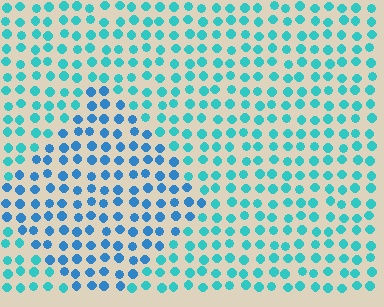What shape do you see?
I see a diamond.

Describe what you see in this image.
The image is filled with small cyan elements in a uniform arrangement. A diamond-shaped region is visible where the elements are tinted to a slightly different hue, forming a subtle color boundary.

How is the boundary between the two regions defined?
The boundary is defined purely by a slight shift in hue (about 29 degrees). Spacing, size, and orientation are identical on both sides.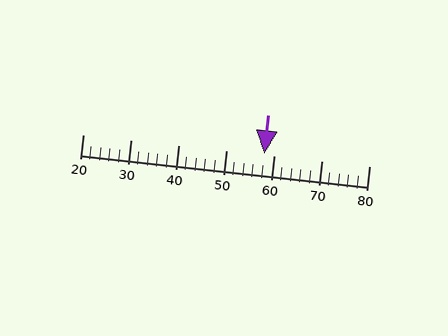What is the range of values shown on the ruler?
The ruler shows values from 20 to 80.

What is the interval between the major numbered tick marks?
The major tick marks are spaced 10 units apart.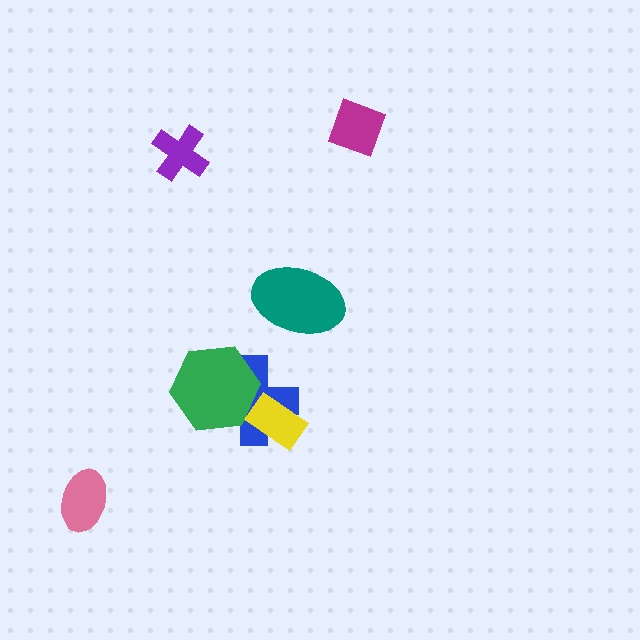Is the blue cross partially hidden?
Yes, it is partially covered by another shape.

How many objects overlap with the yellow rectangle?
1 object overlaps with the yellow rectangle.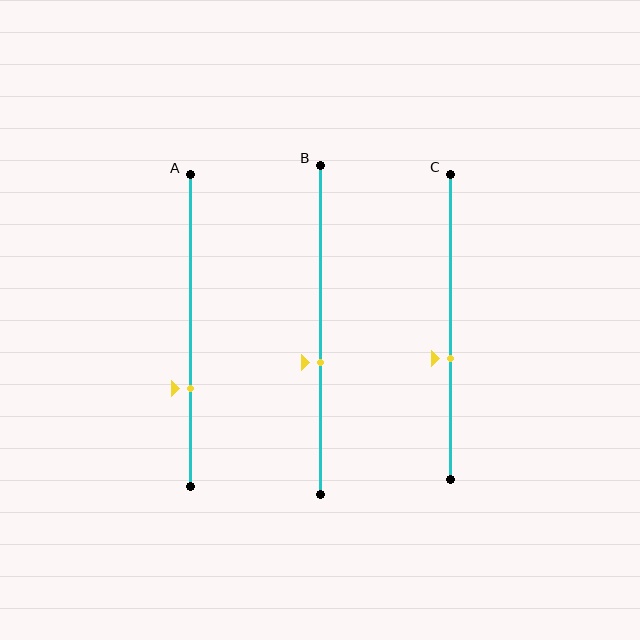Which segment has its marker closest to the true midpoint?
Segment B has its marker closest to the true midpoint.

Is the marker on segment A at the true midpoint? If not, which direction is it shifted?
No, the marker on segment A is shifted downward by about 19% of the segment length.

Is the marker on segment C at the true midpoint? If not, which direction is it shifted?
No, the marker on segment C is shifted downward by about 11% of the segment length.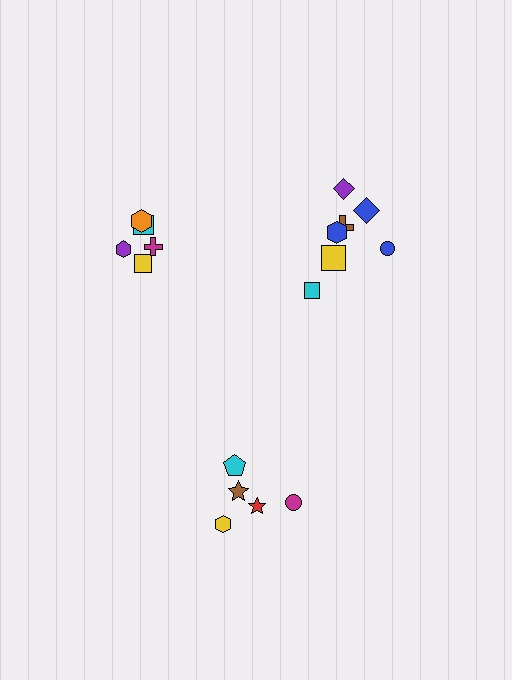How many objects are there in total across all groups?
There are 17 objects.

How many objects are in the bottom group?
There are 5 objects.